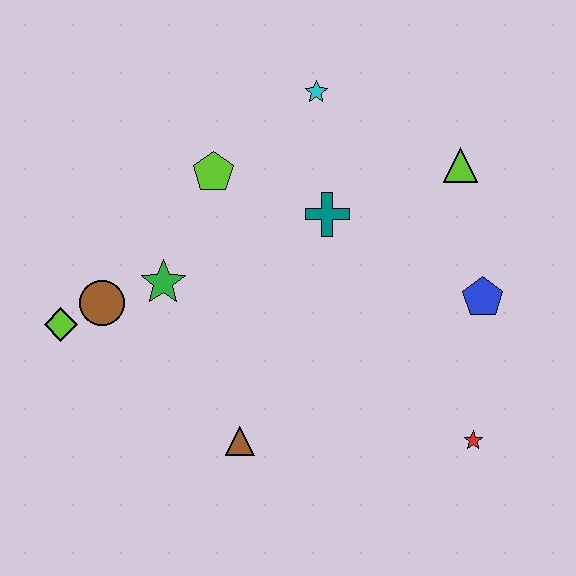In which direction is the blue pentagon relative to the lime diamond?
The blue pentagon is to the right of the lime diamond.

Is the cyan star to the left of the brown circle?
No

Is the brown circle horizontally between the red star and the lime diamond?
Yes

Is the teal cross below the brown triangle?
No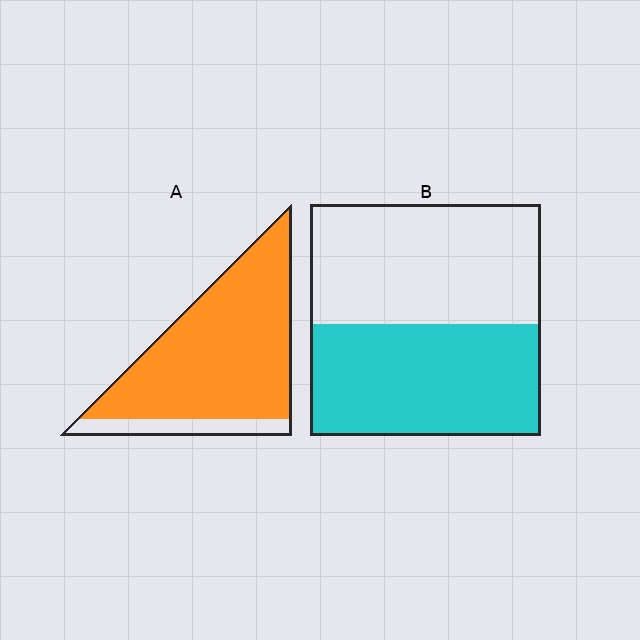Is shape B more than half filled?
Roughly half.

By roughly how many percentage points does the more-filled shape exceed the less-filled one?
By roughly 40 percentage points (A over B).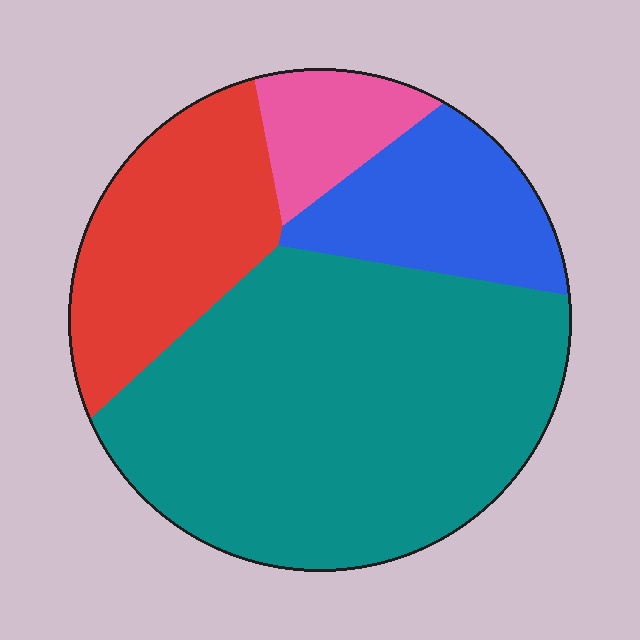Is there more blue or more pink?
Blue.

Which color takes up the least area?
Pink, at roughly 10%.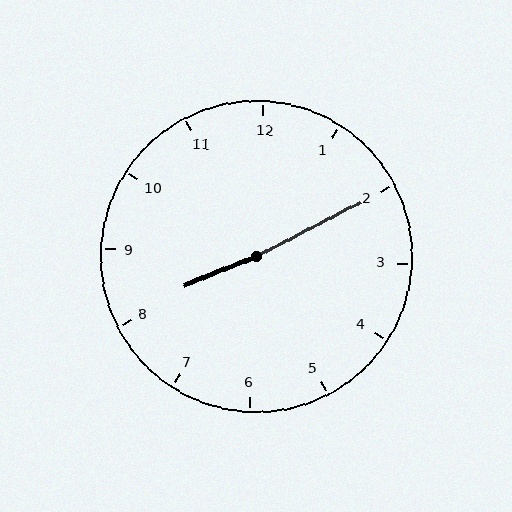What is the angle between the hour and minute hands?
Approximately 175 degrees.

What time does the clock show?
8:10.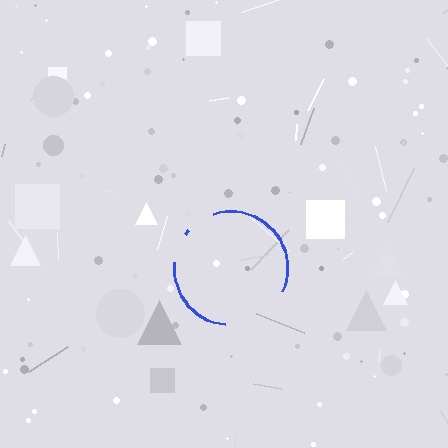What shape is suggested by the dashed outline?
The dashed outline suggests a circle.